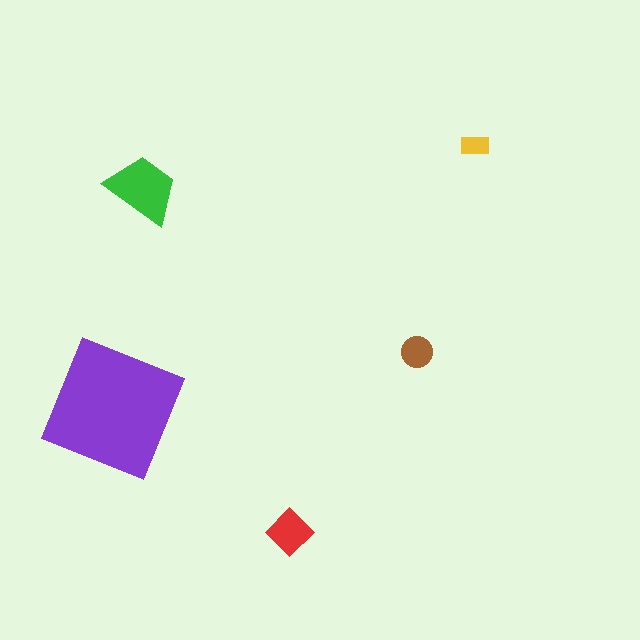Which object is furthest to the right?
The yellow rectangle is rightmost.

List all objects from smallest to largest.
The yellow rectangle, the brown circle, the red diamond, the green trapezoid, the purple square.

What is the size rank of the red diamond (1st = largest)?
3rd.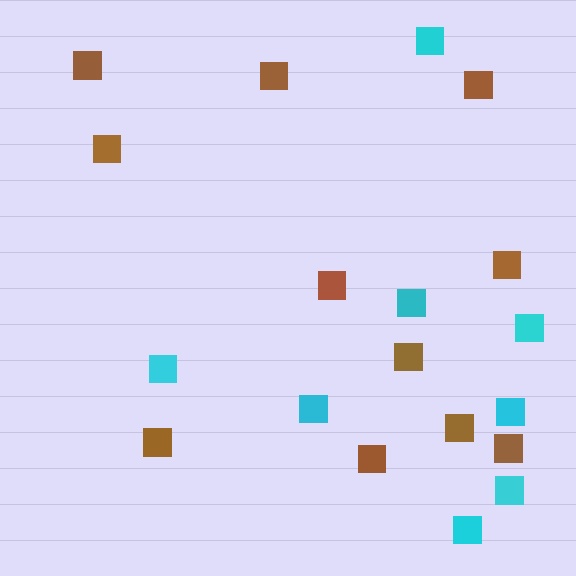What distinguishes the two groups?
There are 2 groups: one group of cyan squares (8) and one group of brown squares (11).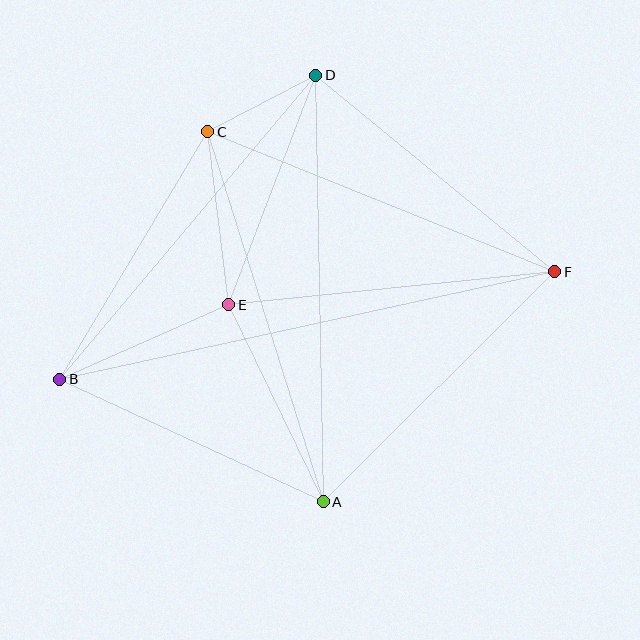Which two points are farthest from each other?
Points B and F are farthest from each other.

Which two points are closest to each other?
Points C and D are closest to each other.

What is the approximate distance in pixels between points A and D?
The distance between A and D is approximately 426 pixels.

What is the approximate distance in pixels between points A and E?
The distance between A and E is approximately 219 pixels.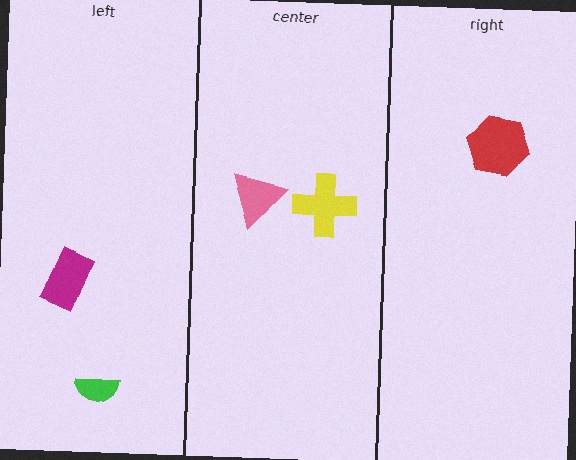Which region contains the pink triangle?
The center region.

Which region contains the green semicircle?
The left region.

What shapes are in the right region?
The red hexagon.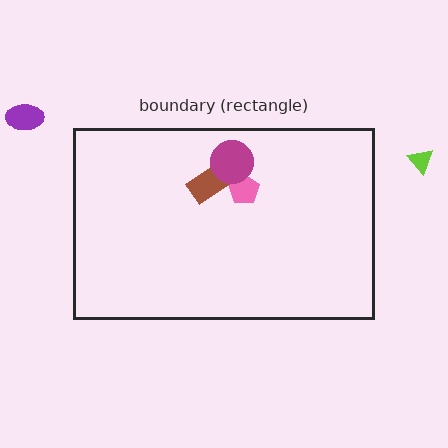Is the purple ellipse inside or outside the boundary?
Outside.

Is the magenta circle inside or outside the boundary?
Inside.